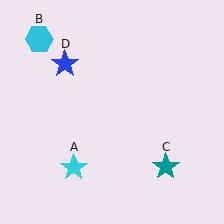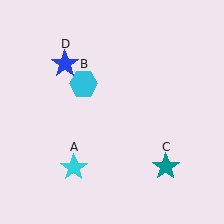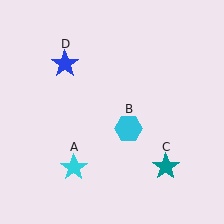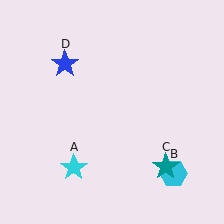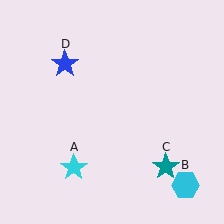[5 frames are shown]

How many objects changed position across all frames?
1 object changed position: cyan hexagon (object B).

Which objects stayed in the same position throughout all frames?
Cyan star (object A) and teal star (object C) and blue star (object D) remained stationary.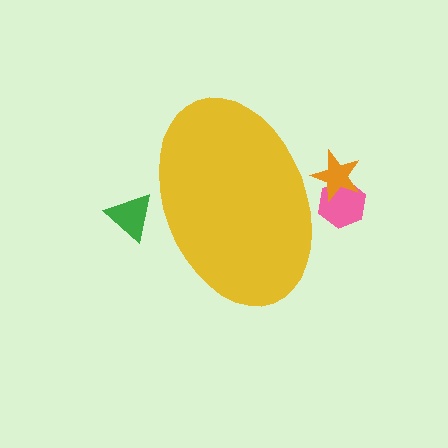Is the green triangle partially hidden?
Yes, the green triangle is partially hidden behind the yellow ellipse.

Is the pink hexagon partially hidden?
Yes, the pink hexagon is partially hidden behind the yellow ellipse.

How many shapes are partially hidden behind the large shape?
3 shapes are partially hidden.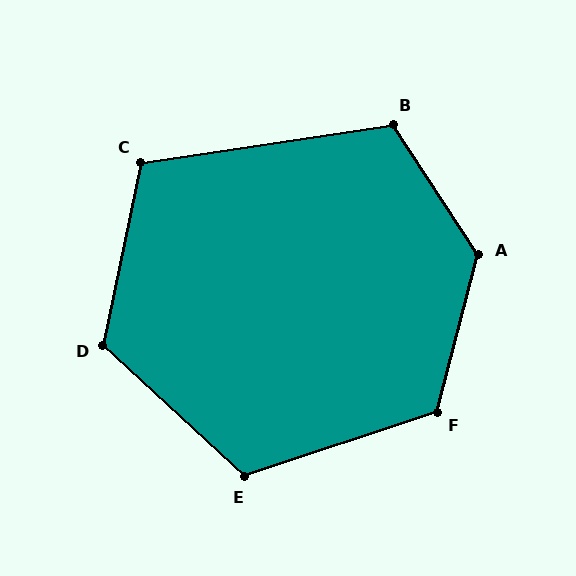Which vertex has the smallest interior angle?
C, at approximately 110 degrees.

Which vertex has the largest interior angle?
A, at approximately 132 degrees.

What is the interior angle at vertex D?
Approximately 121 degrees (obtuse).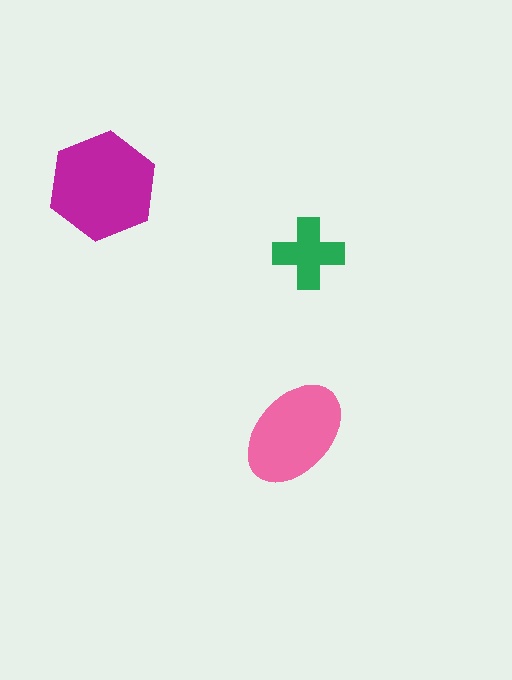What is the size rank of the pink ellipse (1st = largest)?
2nd.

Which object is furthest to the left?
The magenta hexagon is leftmost.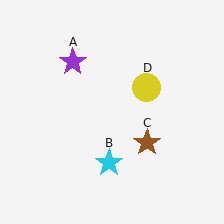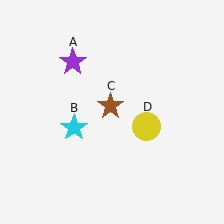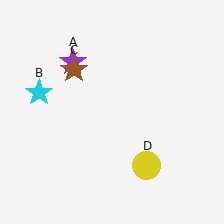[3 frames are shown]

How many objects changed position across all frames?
3 objects changed position: cyan star (object B), brown star (object C), yellow circle (object D).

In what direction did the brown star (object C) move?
The brown star (object C) moved up and to the left.